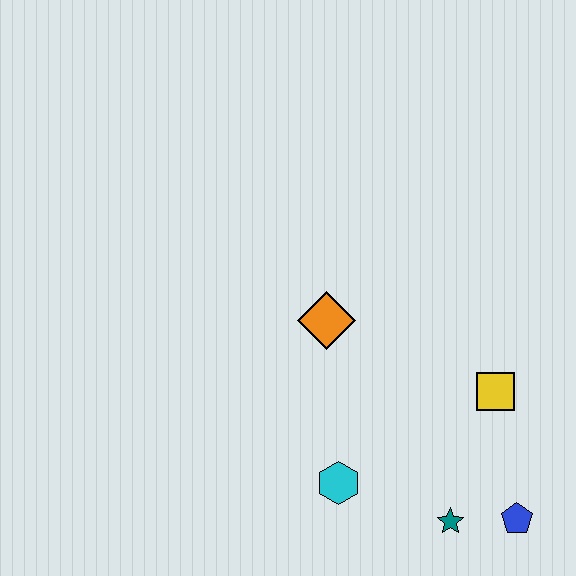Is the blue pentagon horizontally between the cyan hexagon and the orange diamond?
No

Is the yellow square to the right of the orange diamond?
Yes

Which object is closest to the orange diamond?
The cyan hexagon is closest to the orange diamond.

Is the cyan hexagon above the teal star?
Yes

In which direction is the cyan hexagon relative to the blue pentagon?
The cyan hexagon is to the left of the blue pentagon.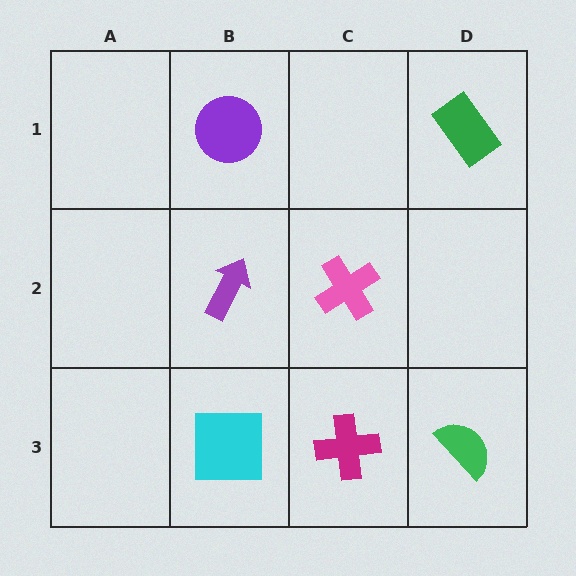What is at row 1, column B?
A purple circle.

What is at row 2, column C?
A pink cross.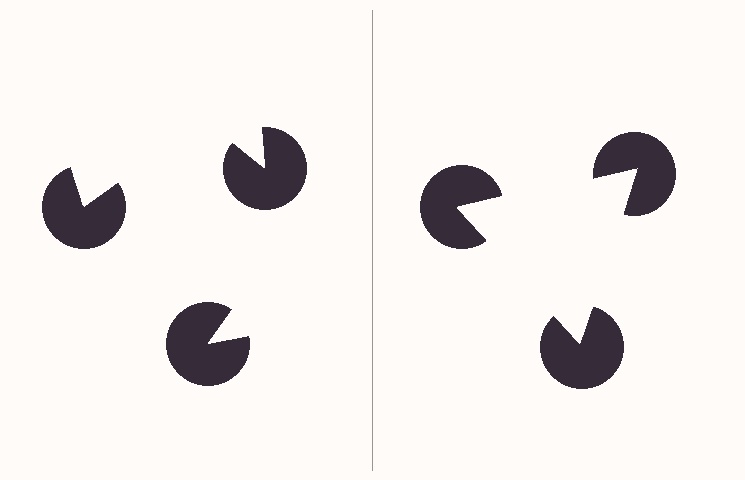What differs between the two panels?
The pac-man discs are positioned identically on both sides; only the wedge orientations differ. On the right they align to a triangle; on the left they are misaligned.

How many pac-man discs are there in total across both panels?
6 — 3 on each side.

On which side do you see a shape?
An illusory triangle appears on the right side. On the left side the wedge cuts are rotated, so no coherent shape forms.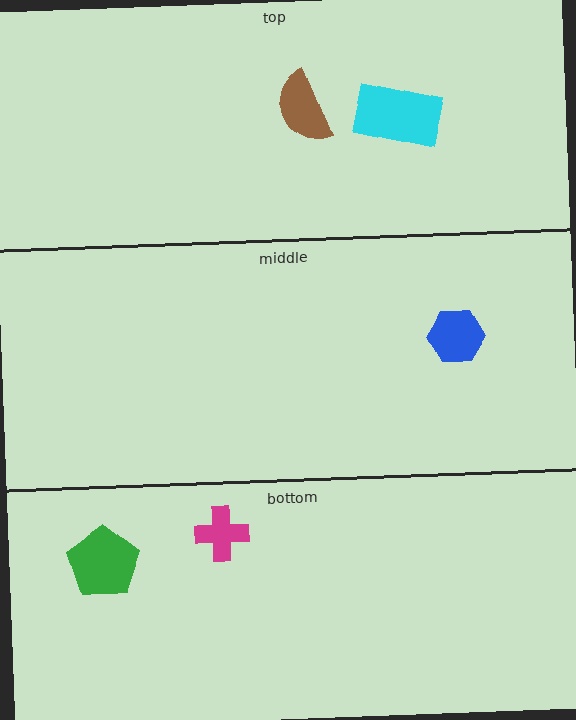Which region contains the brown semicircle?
The top region.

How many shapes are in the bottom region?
2.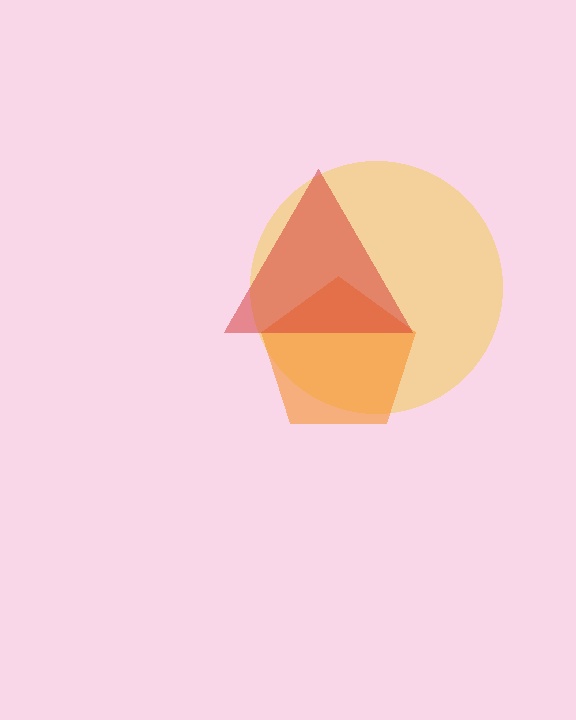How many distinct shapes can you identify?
There are 3 distinct shapes: a yellow circle, an orange pentagon, a red triangle.